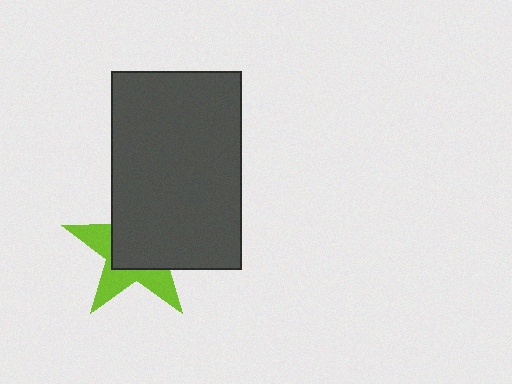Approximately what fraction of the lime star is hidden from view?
Roughly 59% of the lime star is hidden behind the dark gray rectangle.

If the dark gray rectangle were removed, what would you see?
You would see the complete lime star.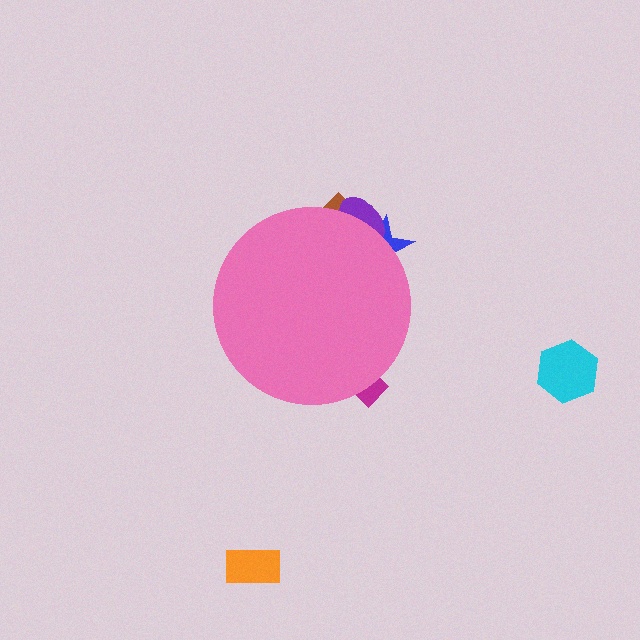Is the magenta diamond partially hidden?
Yes, the magenta diamond is partially hidden behind the pink circle.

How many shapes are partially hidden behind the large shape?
4 shapes are partially hidden.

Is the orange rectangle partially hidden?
No, the orange rectangle is fully visible.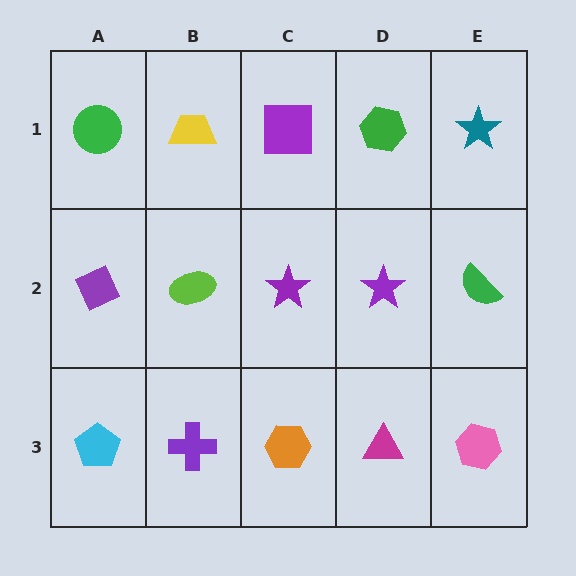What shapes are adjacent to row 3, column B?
A lime ellipse (row 2, column B), a cyan pentagon (row 3, column A), an orange hexagon (row 3, column C).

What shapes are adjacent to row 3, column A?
A purple diamond (row 2, column A), a purple cross (row 3, column B).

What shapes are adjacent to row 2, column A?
A green circle (row 1, column A), a cyan pentagon (row 3, column A), a lime ellipse (row 2, column B).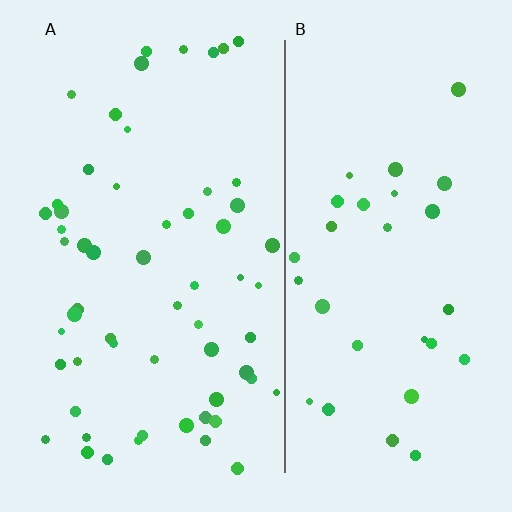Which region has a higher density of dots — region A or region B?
A (the left).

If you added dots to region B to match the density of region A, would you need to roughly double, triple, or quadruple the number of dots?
Approximately double.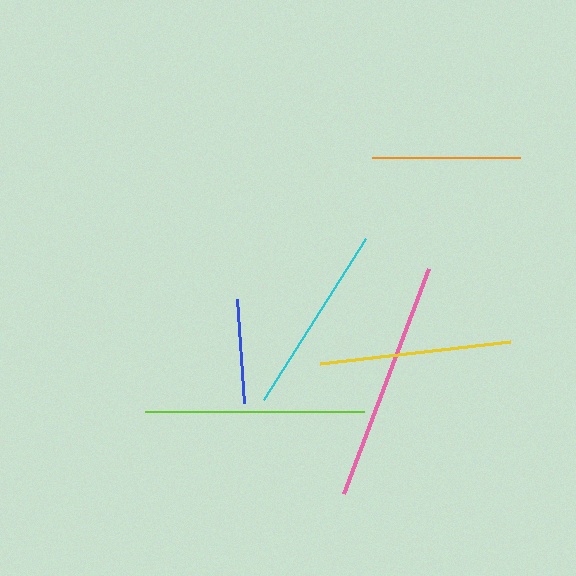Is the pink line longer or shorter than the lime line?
The pink line is longer than the lime line.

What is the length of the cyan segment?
The cyan segment is approximately 191 pixels long.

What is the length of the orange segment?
The orange segment is approximately 148 pixels long.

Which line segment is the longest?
The pink line is the longest at approximately 241 pixels.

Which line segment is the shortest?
The blue line is the shortest at approximately 105 pixels.